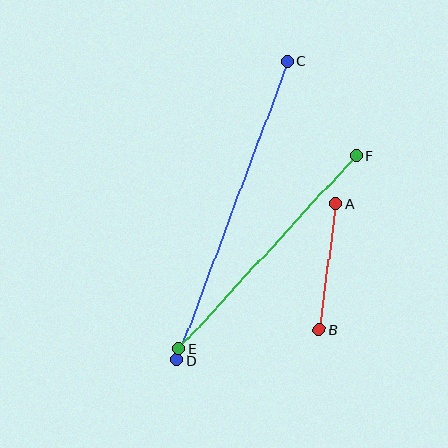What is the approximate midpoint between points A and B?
The midpoint is at approximately (328, 267) pixels.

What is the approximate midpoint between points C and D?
The midpoint is at approximately (232, 211) pixels.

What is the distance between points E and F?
The distance is approximately 262 pixels.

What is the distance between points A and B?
The distance is approximately 128 pixels.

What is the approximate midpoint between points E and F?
The midpoint is at approximately (268, 252) pixels.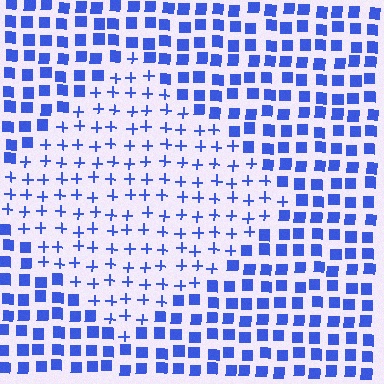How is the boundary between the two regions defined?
The boundary is defined by a change in element shape: plus signs inside vs. squares outside. All elements share the same color and spacing.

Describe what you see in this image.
The image is filled with small blue elements arranged in a uniform grid. A diamond-shaped region contains plus signs, while the surrounding area contains squares. The boundary is defined purely by the change in element shape.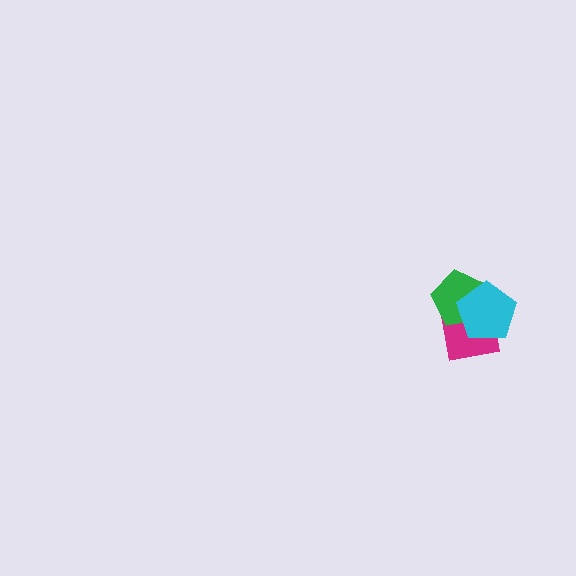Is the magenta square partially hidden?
Yes, it is partially covered by another shape.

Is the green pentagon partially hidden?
Yes, it is partially covered by another shape.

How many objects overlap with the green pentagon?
2 objects overlap with the green pentagon.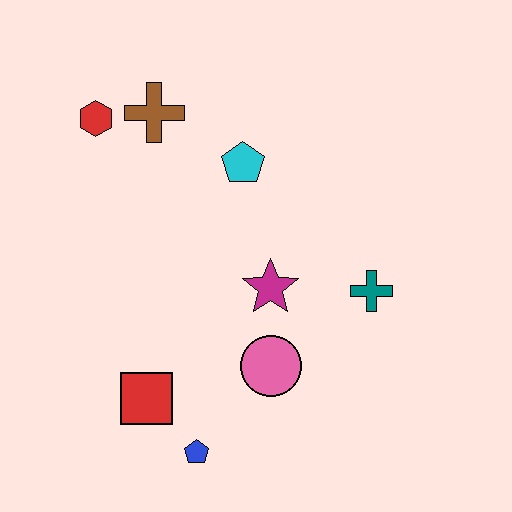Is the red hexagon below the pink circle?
No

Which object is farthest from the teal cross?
The red hexagon is farthest from the teal cross.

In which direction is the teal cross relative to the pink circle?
The teal cross is to the right of the pink circle.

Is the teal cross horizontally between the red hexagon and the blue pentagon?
No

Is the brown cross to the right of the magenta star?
No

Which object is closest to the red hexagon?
The brown cross is closest to the red hexagon.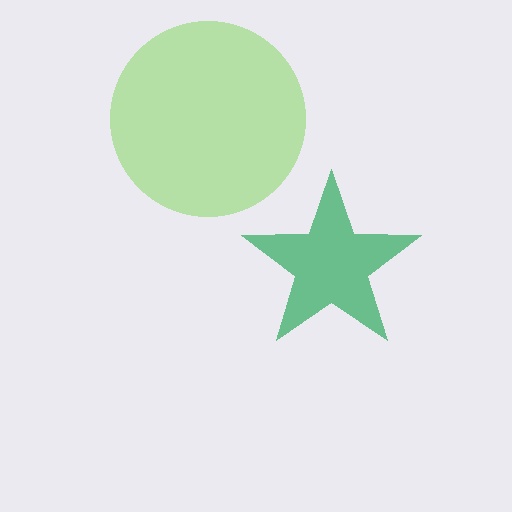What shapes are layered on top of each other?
The layered shapes are: a lime circle, a green star.